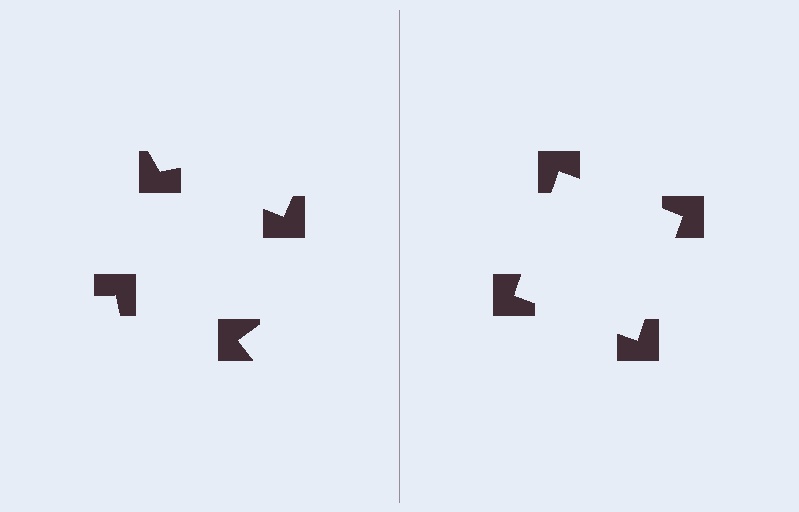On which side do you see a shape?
An illusory square appears on the right side. On the left side the wedge cuts are rotated, so no coherent shape forms.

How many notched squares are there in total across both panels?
8 — 4 on each side.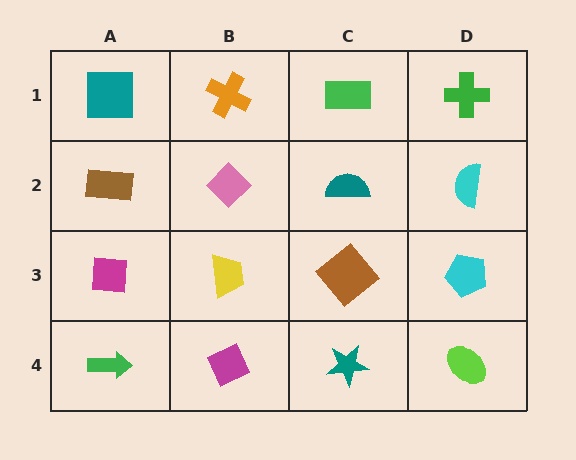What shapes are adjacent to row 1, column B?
A pink diamond (row 2, column B), a teal square (row 1, column A), a green rectangle (row 1, column C).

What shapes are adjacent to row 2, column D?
A green cross (row 1, column D), a cyan pentagon (row 3, column D), a teal semicircle (row 2, column C).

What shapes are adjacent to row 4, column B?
A yellow trapezoid (row 3, column B), a green arrow (row 4, column A), a teal star (row 4, column C).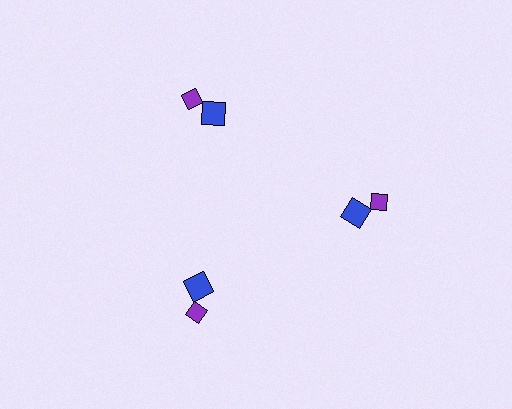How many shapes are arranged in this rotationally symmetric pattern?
There are 6 shapes, arranged in 3 groups of 2.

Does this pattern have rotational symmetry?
Yes, this pattern has 3-fold rotational symmetry. It looks the same after rotating 120 degrees around the center.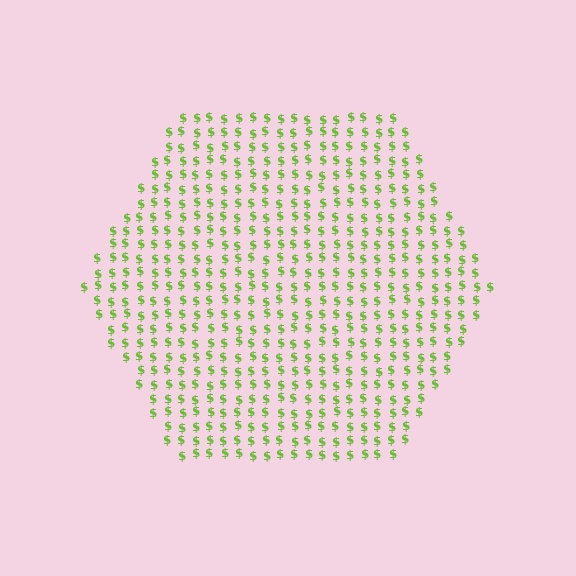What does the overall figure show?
The overall figure shows a hexagon.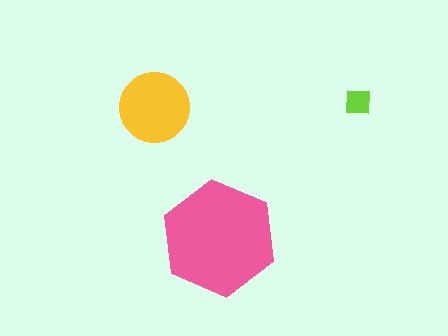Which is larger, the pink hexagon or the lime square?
The pink hexagon.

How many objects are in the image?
There are 3 objects in the image.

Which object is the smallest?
The lime square.